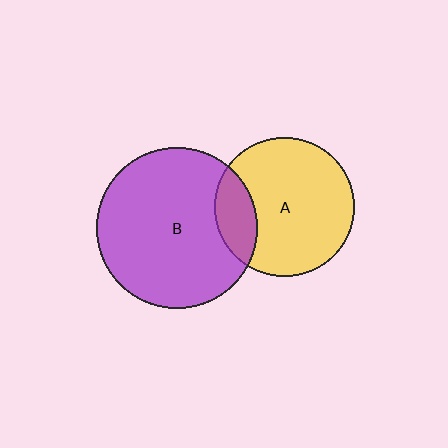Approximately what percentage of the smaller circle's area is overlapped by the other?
Approximately 20%.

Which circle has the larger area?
Circle B (purple).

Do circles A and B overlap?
Yes.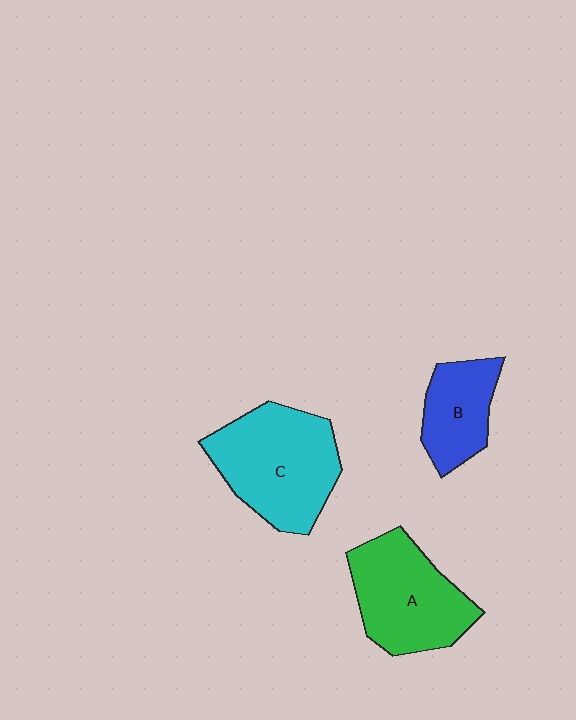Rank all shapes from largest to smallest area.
From largest to smallest: C (cyan), A (green), B (blue).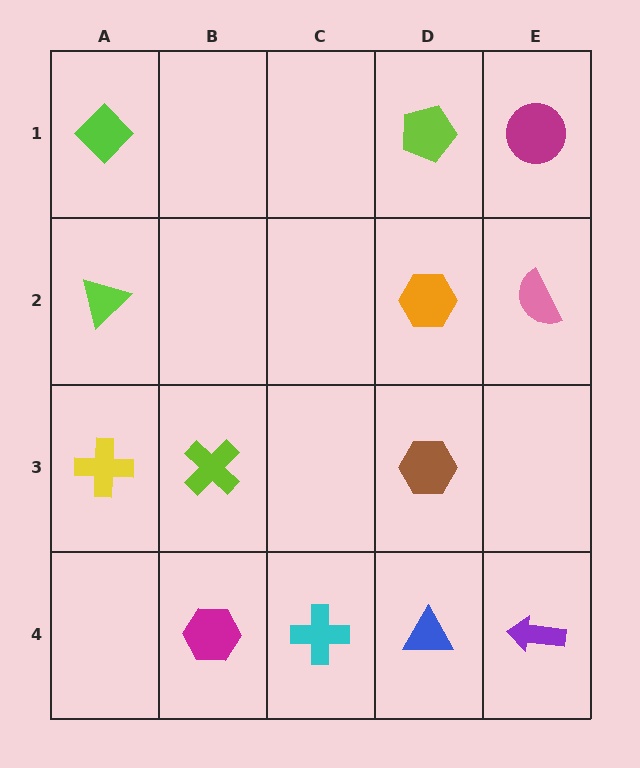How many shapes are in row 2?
3 shapes.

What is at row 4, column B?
A magenta hexagon.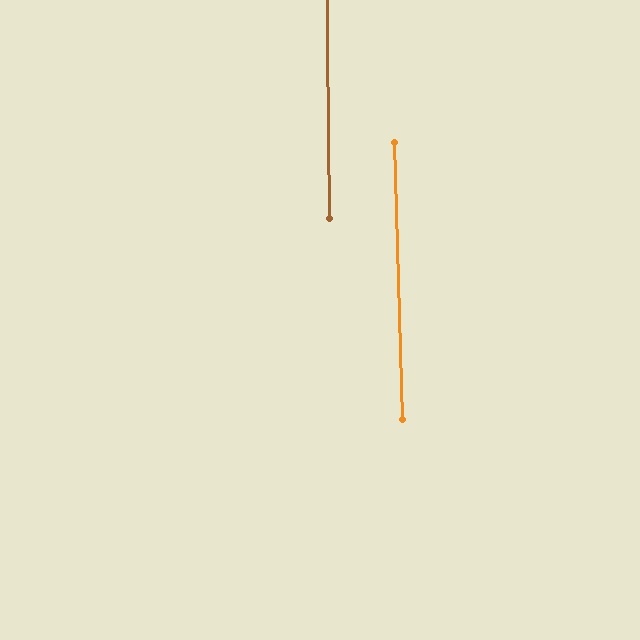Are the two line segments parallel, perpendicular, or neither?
Parallel — their directions differ by only 1.1°.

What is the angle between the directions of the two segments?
Approximately 1 degree.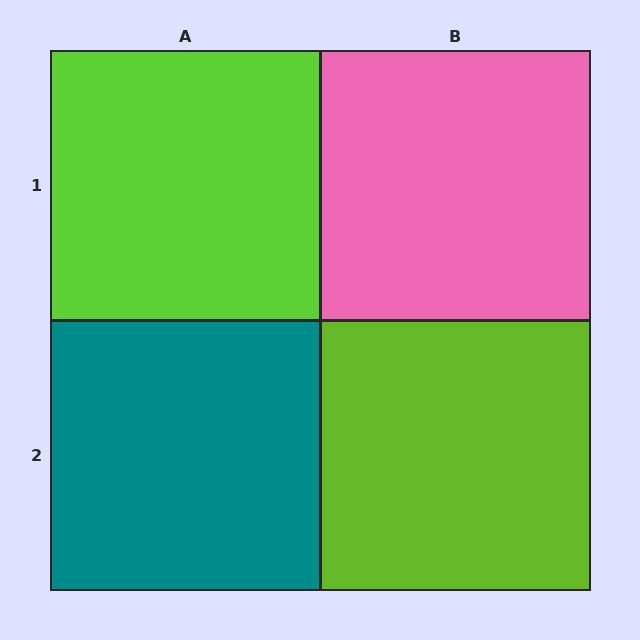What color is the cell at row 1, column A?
Lime.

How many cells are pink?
1 cell is pink.